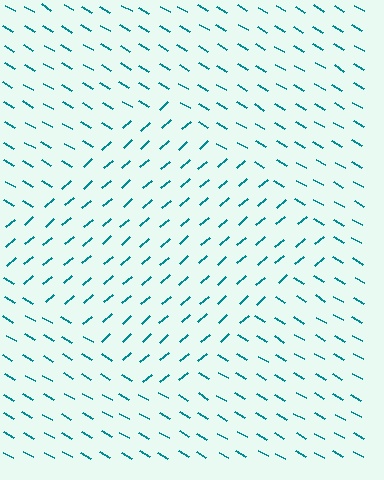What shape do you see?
I see a diamond.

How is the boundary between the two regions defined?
The boundary is defined purely by a change in line orientation (approximately 71 degrees difference). All lines are the same color and thickness.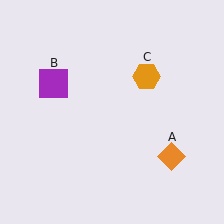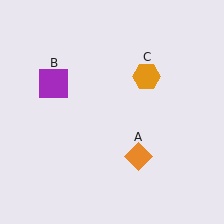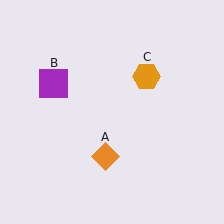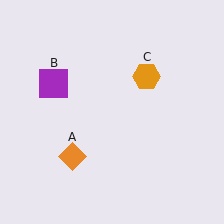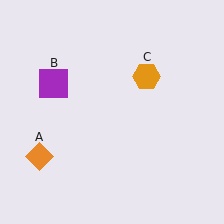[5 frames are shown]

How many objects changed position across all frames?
1 object changed position: orange diamond (object A).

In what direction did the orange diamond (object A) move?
The orange diamond (object A) moved left.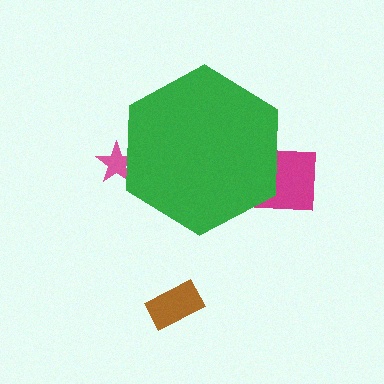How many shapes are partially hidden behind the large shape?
2 shapes are partially hidden.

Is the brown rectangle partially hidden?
No, the brown rectangle is fully visible.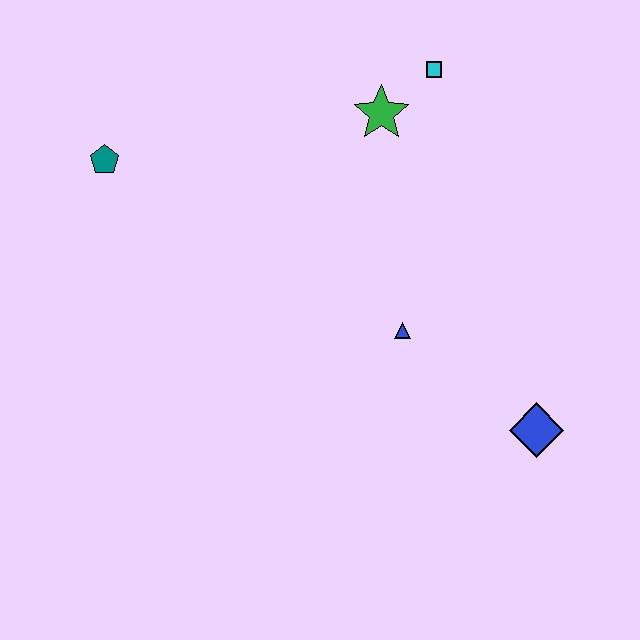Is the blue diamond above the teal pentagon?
No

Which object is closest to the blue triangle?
The blue diamond is closest to the blue triangle.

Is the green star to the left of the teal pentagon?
No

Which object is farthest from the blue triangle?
The teal pentagon is farthest from the blue triangle.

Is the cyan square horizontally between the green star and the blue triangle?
No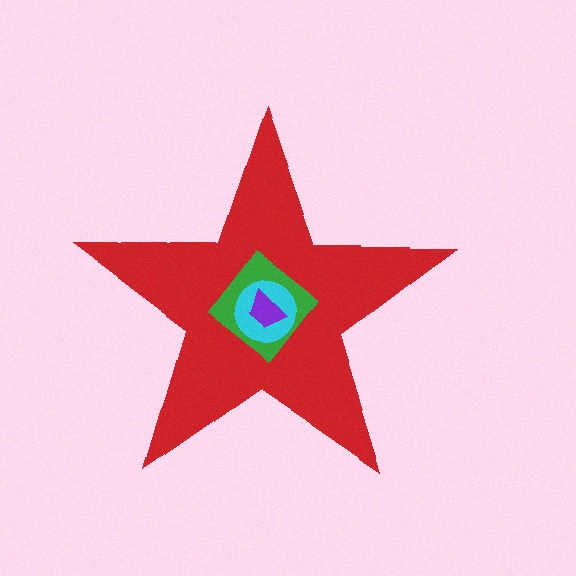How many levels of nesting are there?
4.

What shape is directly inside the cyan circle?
The purple trapezoid.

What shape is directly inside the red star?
The green diamond.